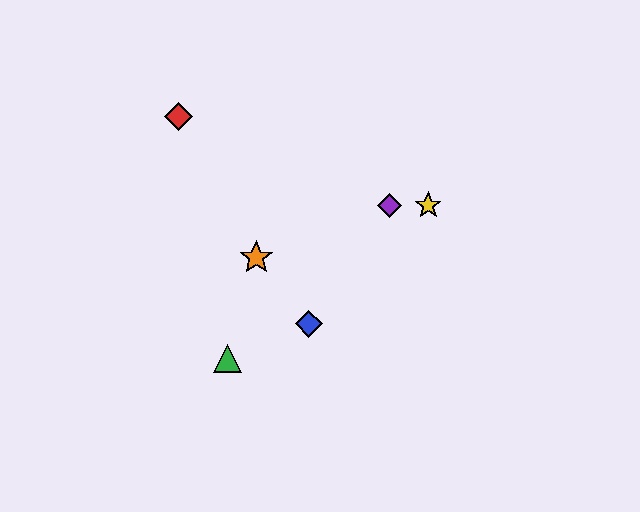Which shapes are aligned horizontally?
The yellow star, the purple diamond are aligned horizontally.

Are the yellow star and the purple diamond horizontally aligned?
Yes, both are at y≈205.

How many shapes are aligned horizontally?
2 shapes (the yellow star, the purple diamond) are aligned horizontally.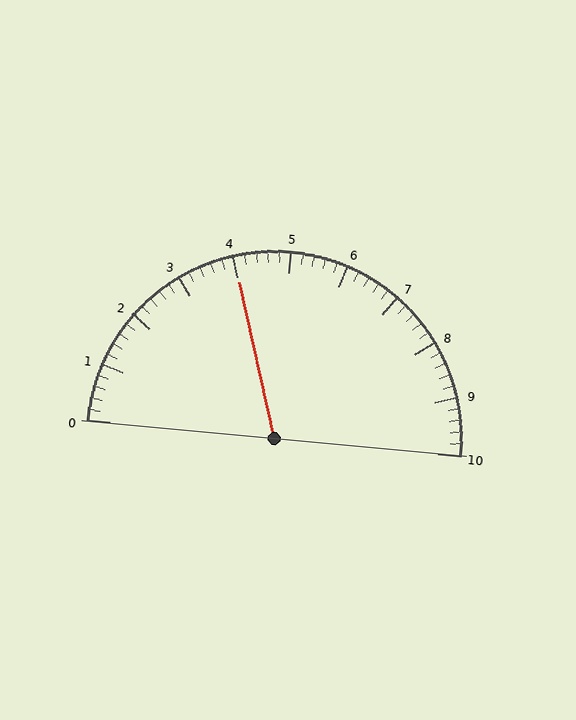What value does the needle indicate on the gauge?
The needle indicates approximately 4.0.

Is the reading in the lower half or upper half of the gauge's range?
The reading is in the lower half of the range (0 to 10).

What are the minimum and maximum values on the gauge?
The gauge ranges from 0 to 10.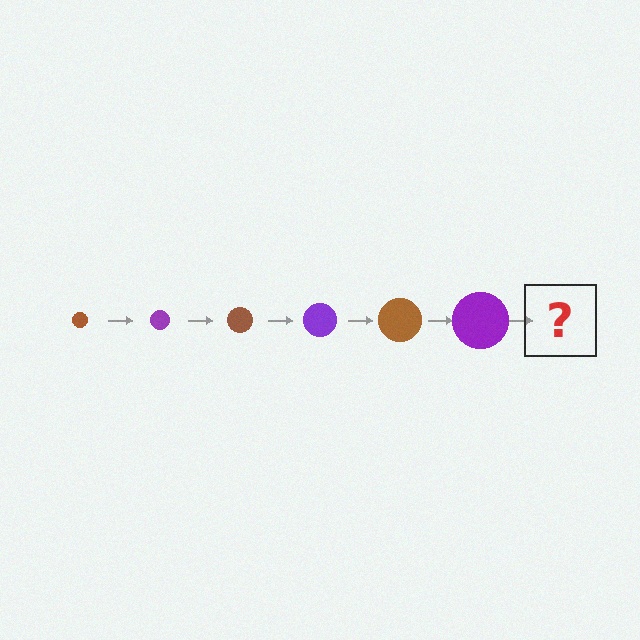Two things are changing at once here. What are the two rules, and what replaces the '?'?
The two rules are that the circle grows larger each step and the color cycles through brown and purple. The '?' should be a brown circle, larger than the previous one.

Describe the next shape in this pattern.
It should be a brown circle, larger than the previous one.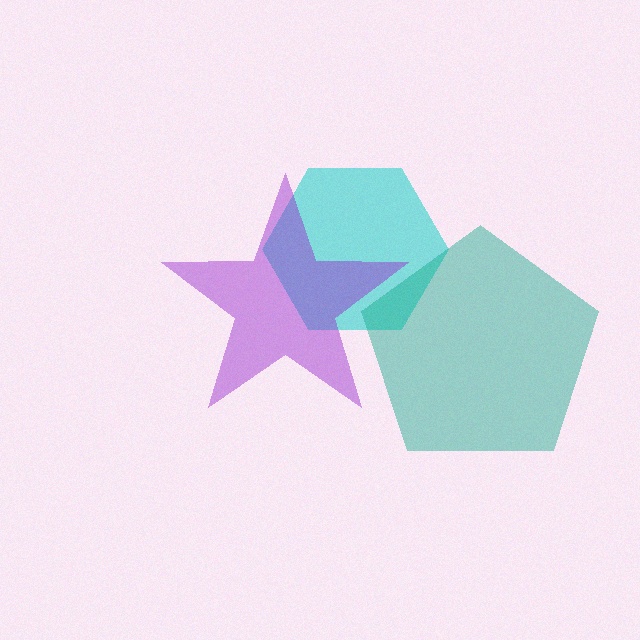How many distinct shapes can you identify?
There are 3 distinct shapes: a cyan hexagon, a purple star, a teal pentagon.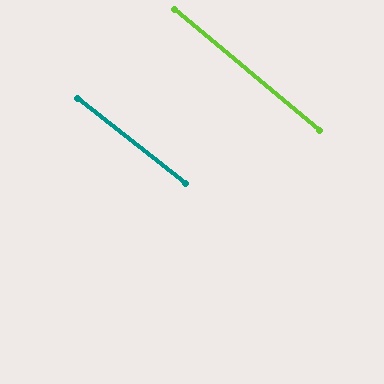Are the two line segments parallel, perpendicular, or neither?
Parallel — their directions differ by only 1.9°.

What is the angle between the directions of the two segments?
Approximately 2 degrees.